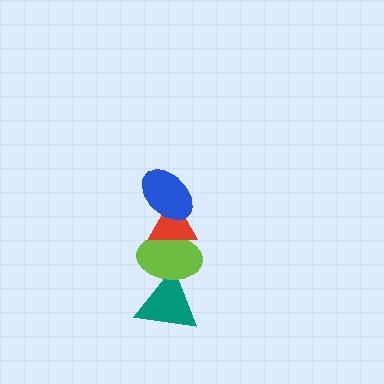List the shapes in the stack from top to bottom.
From top to bottom: the blue ellipse, the red triangle, the lime ellipse, the teal triangle.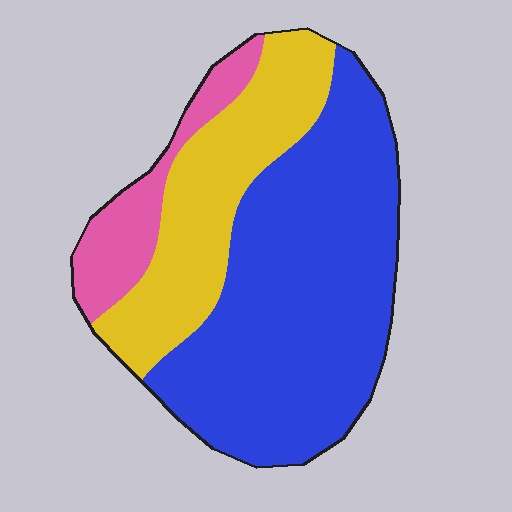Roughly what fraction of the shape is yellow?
Yellow takes up between a sixth and a third of the shape.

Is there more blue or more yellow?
Blue.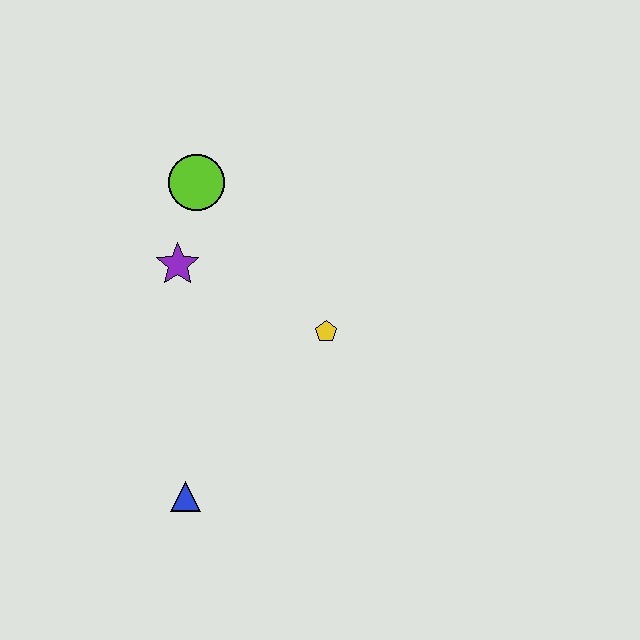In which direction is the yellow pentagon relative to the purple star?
The yellow pentagon is to the right of the purple star.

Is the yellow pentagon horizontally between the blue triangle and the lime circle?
No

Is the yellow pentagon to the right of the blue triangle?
Yes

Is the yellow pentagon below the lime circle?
Yes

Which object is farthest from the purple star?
The blue triangle is farthest from the purple star.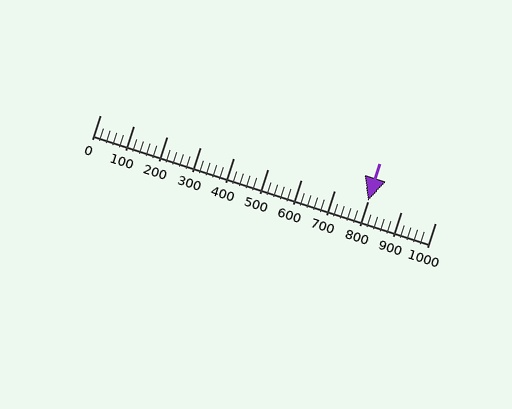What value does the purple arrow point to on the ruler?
The purple arrow points to approximately 800.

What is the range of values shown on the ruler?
The ruler shows values from 0 to 1000.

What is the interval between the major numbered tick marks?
The major tick marks are spaced 100 units apart.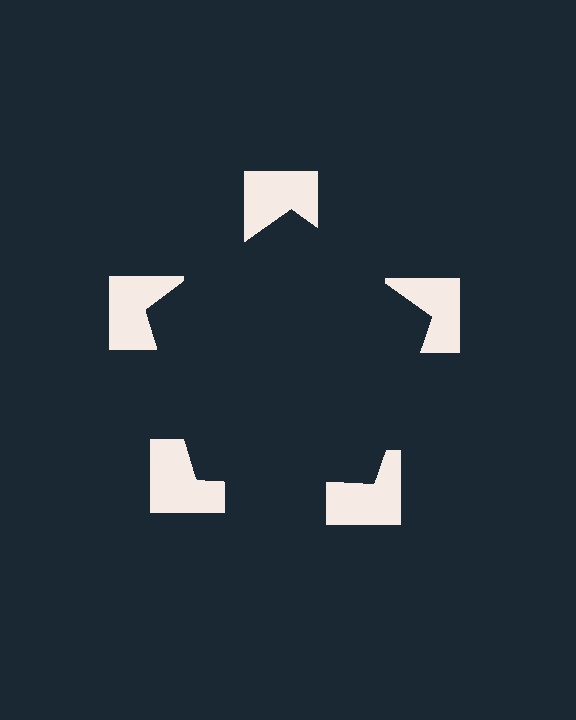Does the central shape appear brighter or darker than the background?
It typically appears slightly darker than the background, even though no actual brightness change is drawn.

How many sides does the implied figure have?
5 sides.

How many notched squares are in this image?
There are 5 — one at each vertex of the illusory pentagon.